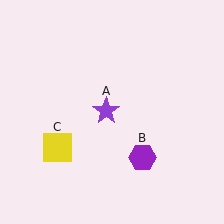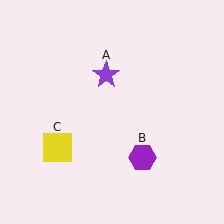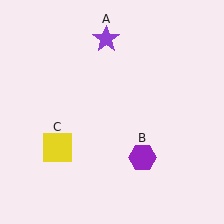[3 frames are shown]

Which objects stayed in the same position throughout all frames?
Purple hexagon (object B) and yellow square (object C) remained stationary.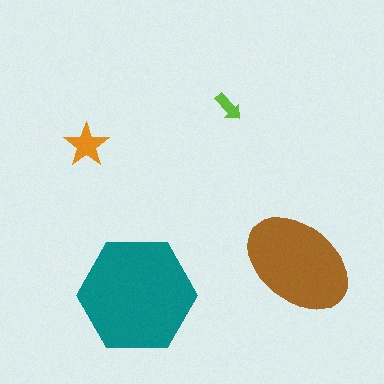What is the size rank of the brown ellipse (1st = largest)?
2nd.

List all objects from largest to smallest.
The teal hexagon, the brown ellipse, the orange star, the lime arrow.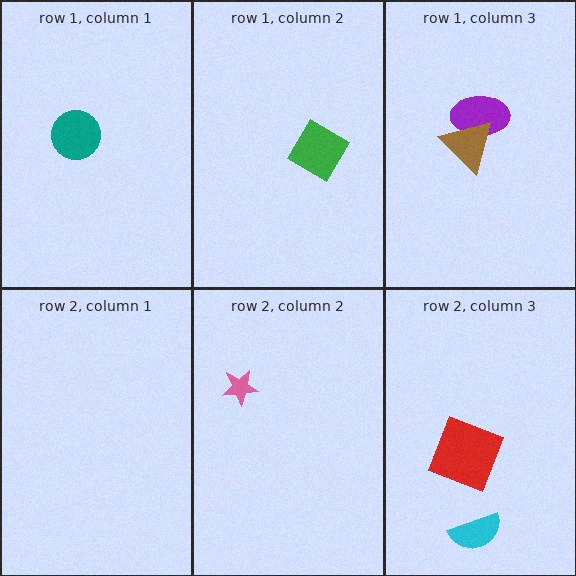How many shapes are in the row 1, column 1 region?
1.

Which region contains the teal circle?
The row 1, column 1 region.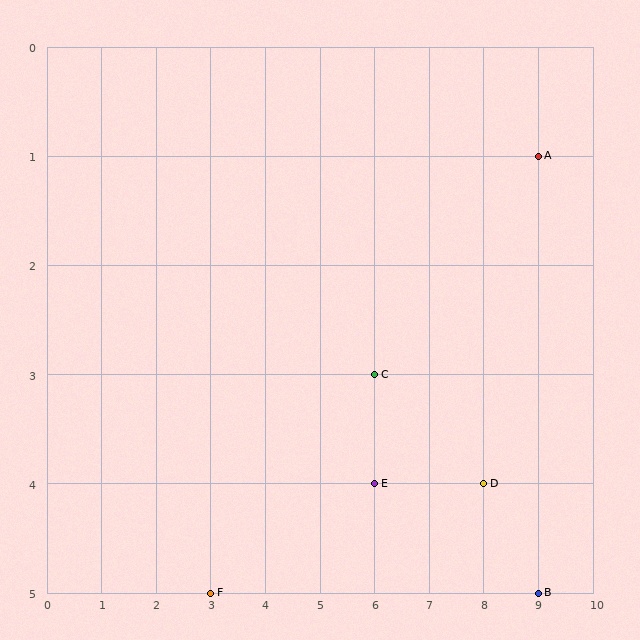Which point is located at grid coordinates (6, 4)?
Point E is at (6, 4).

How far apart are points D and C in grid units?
Points D and C are 2 columns and 1 row apart (about 2.2 grid units diagonally).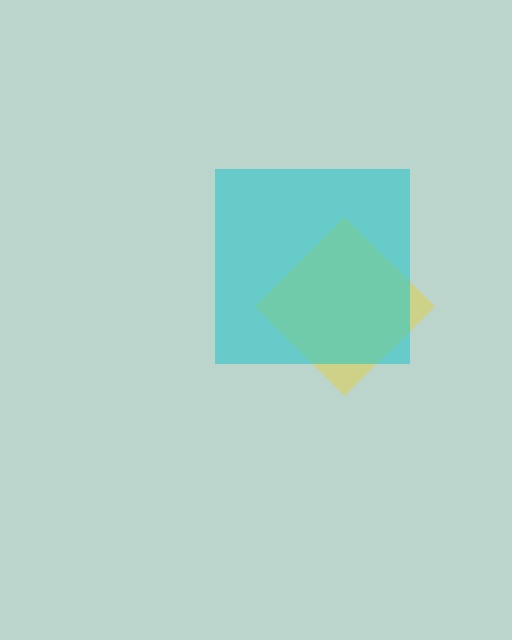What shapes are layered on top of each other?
The layered shapes are: a yellow diamond, a cyan square.